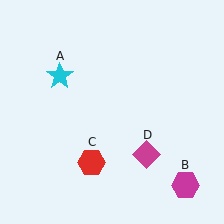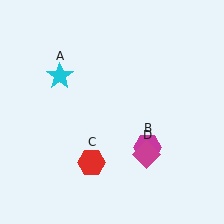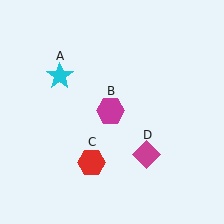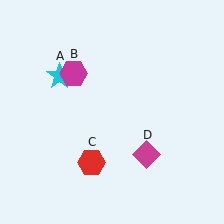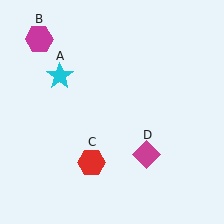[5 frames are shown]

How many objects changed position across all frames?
1 object changed position: magenta hexagon (object B).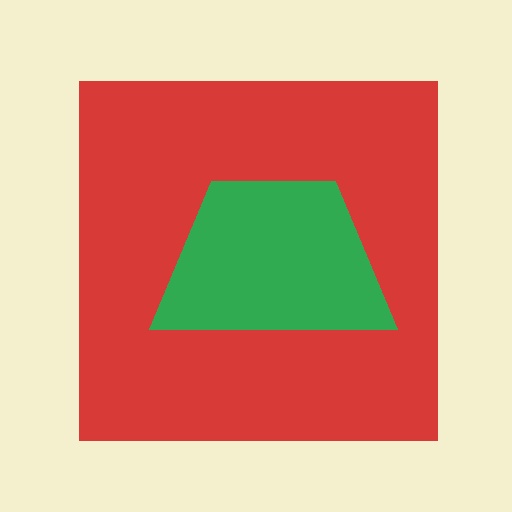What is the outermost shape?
The red square.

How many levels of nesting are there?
2.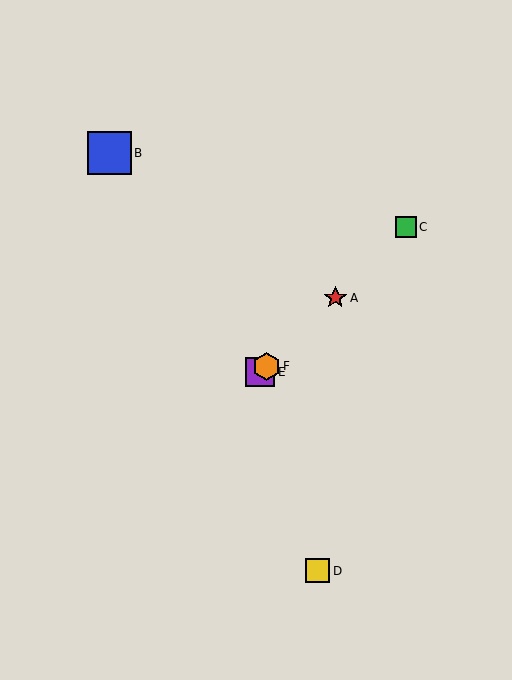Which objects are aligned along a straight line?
Objects A, C, E, F are aligned along a straight line.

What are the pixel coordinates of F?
Object F is at (266, 366).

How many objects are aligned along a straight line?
4 objects (A, C, E, F) are aligned along a straight line.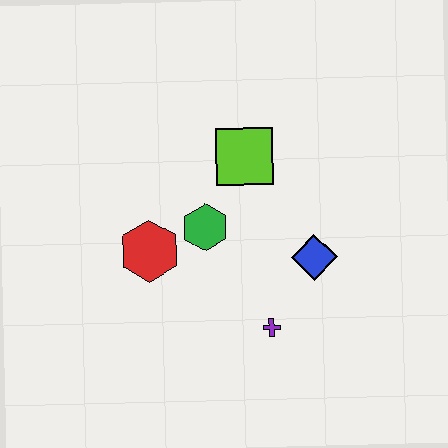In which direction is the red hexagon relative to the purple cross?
The red hexagon is to the left of the purple cross.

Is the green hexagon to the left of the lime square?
Yes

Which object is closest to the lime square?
The green hexagon is closest to the lime square.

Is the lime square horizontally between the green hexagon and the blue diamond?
Yes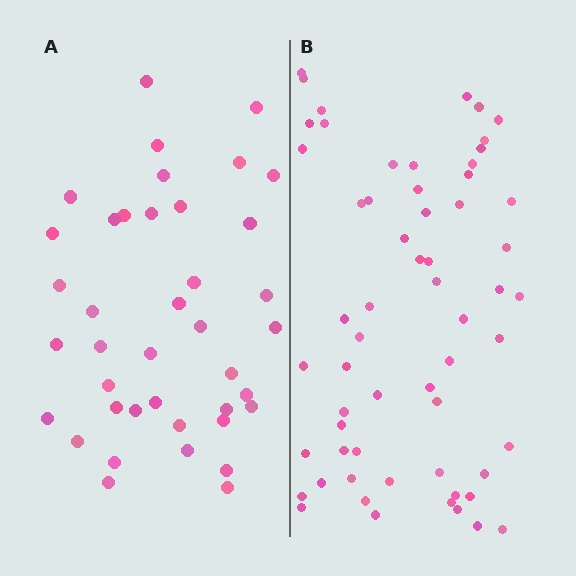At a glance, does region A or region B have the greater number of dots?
Region B (the right region) has more dots.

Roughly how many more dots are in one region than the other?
Region B has approximately 20 more dots than region A.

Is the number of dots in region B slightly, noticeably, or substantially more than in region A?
Region B has substantially more. The ratio is roughly 1.5 to 1.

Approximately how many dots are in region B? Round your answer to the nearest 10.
About 60 dots.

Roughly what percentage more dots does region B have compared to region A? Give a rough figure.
About 50% more.